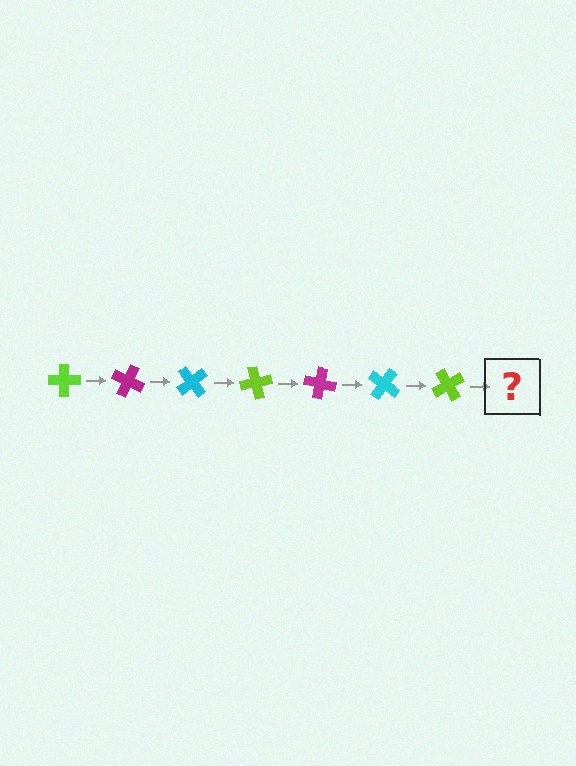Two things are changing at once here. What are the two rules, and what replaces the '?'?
The two rules are that it rotates 25 degrees each step and the color cycles through lime, magenta, and cyan. The '?' should be a magenta cross, rotated 175 degrees from the start.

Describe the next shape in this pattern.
It should be a magenta cross, rotated 175 degrees from the start.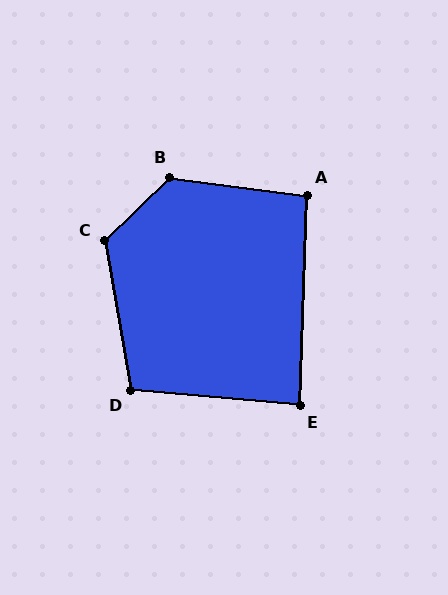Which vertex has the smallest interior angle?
E, at approximately 87 degrees.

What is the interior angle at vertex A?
Approximately 95 degrees (obtuse).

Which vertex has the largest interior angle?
B, at approximately 128 degrees.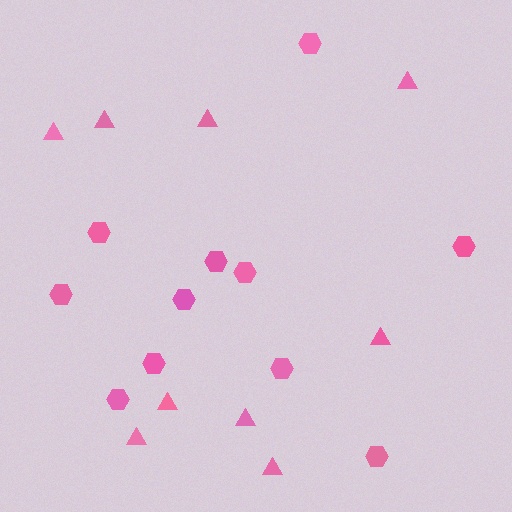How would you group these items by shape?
There are 2 groups: one group of triangles (9) and one group of hexagons (11).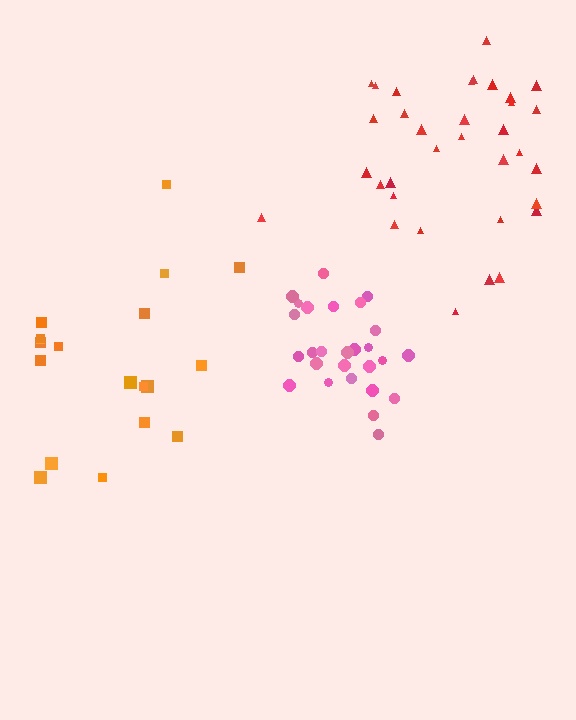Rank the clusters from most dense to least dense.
pink, red, orange.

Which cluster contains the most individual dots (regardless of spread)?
Red (34).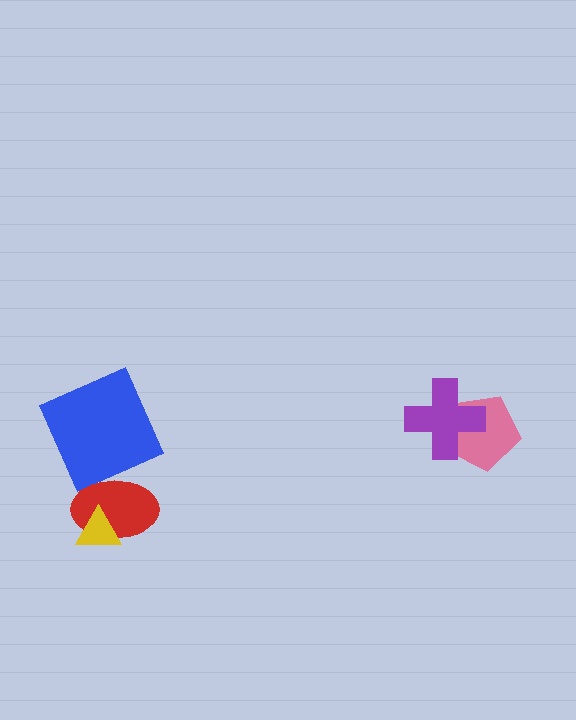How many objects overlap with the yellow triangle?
1 object overlaps with the yellow triangle.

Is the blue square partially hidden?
Yes, it is partially covered by another shape.